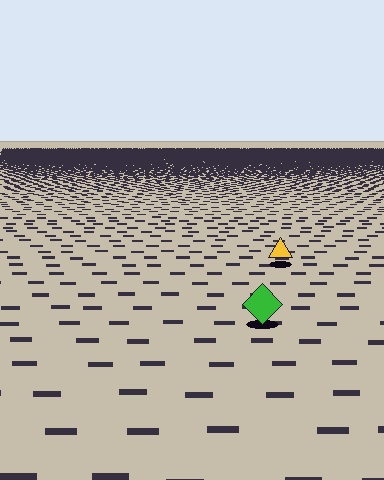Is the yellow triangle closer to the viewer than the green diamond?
No. The green diamond is closer — you can tell from the texture gradient: the ground texture is coarser near it.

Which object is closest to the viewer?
The green diamond is closest. The texture marks near it are larger and more spread out.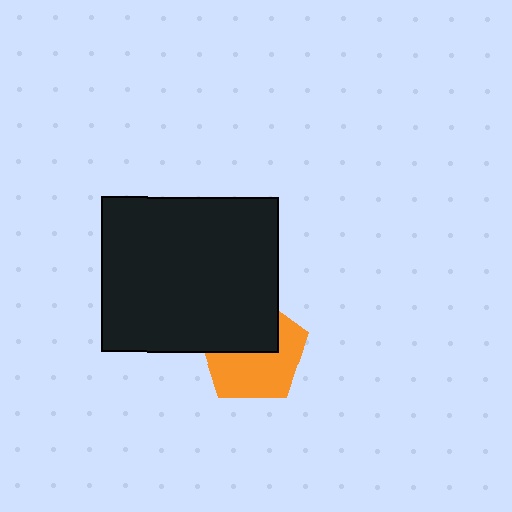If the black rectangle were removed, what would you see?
You would see the complete orange pentagon.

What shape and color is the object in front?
The object in front is a black rectangle.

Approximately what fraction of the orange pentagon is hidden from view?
Roughly 44% of the orange pentagon is hidden behind the black rectangle.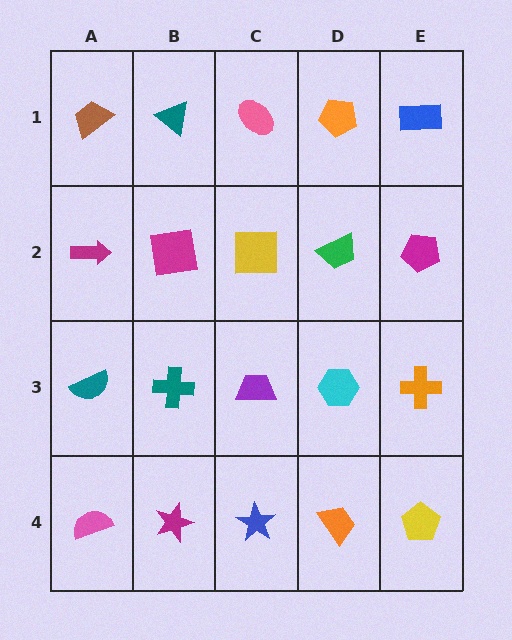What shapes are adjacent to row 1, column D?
A green trapezoid (row 2, column D), a pink ellipse (row 1, column C), a blue rectangle (row 1, column E).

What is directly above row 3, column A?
A magenta arrow.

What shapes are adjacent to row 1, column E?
A magenta pentagon (row 2, column E), an orange pentagon (row 1, column D).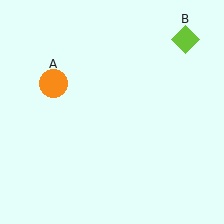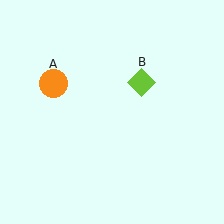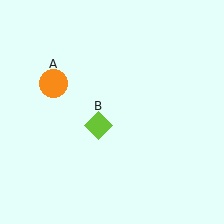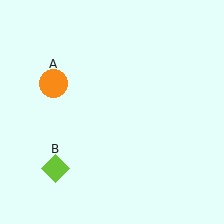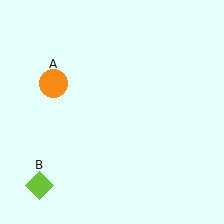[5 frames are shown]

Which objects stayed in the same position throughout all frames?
Orange circle (object A) remained stationary.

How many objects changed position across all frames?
1 object changed position: lime diamond (object B).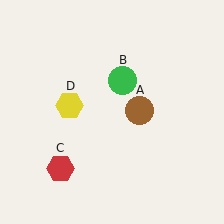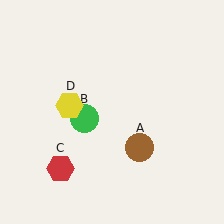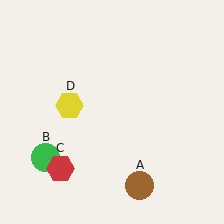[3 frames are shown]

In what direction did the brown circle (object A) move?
The brown circle (object A) moved down.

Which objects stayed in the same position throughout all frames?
Red hexagon (object C) and yellow hexagon (object D) remained stationary.